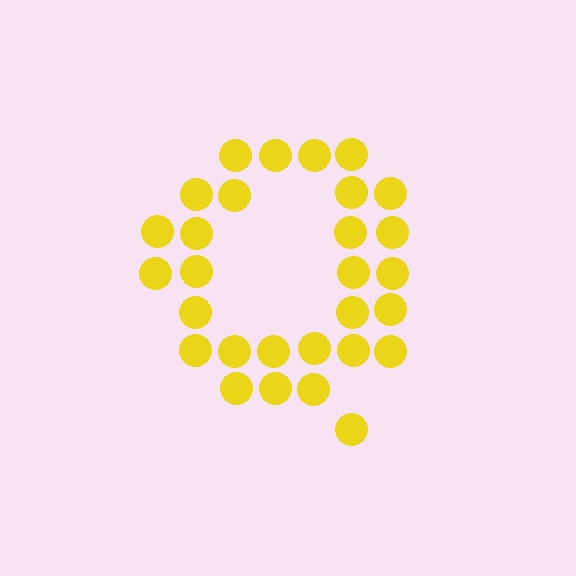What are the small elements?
The small elements are circles.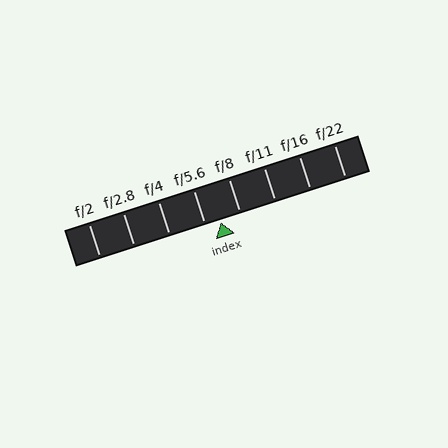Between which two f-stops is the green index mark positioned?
The index mark is between f/5.6 and f/8.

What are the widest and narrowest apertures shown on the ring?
The widest aperture shown is f/2 and the narrowest is f/22.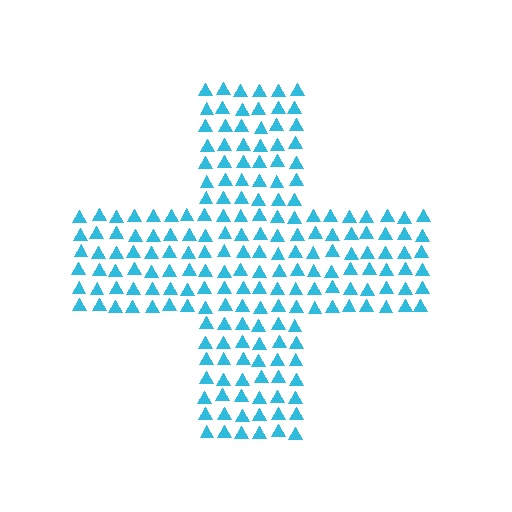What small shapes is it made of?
It is made of small triangles.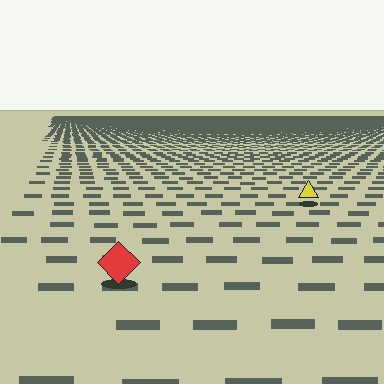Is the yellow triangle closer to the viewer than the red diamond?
No. The red diamond is closer — you can tell from the texture gradient: the ground texture is coarser near it.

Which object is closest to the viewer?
The red diamond is closest. The texture marks near it are larger and more spread out.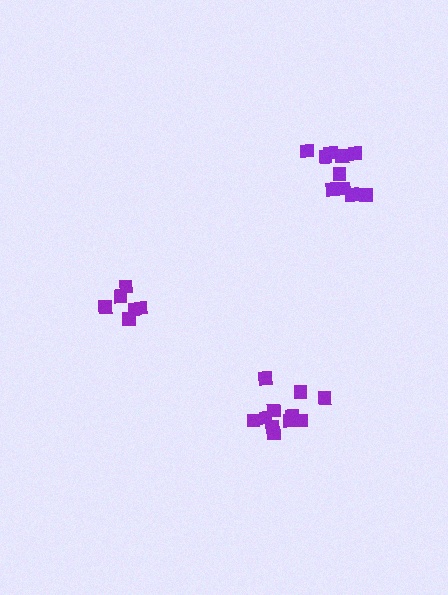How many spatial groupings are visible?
There are 3 spatial groupings.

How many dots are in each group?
Group 1: 11 dots, Group 2: 7 dots, Group 3: 11 dots (29 total).